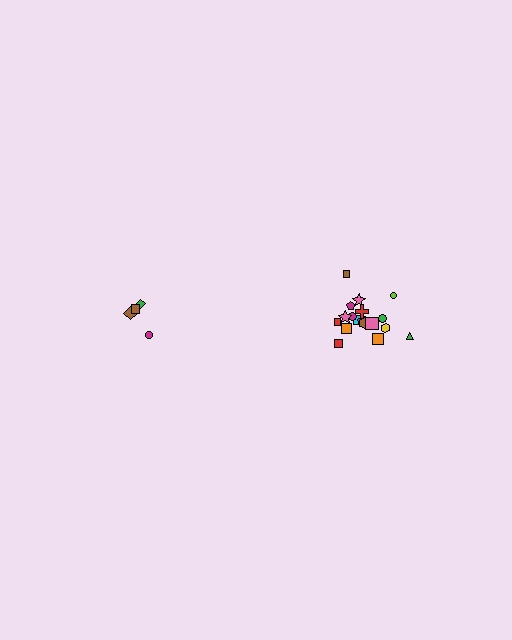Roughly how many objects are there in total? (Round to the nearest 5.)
Roughly 20 objects in total.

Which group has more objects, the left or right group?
The right group.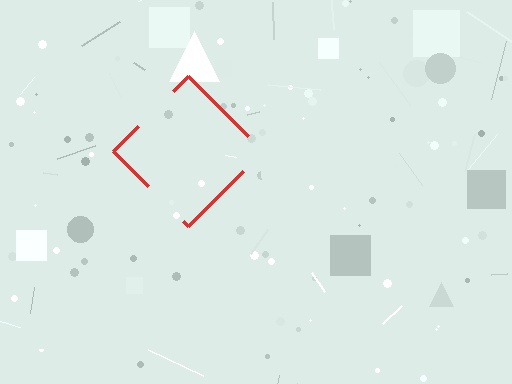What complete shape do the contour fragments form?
The contour fragments form a diamond.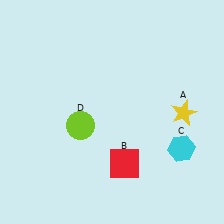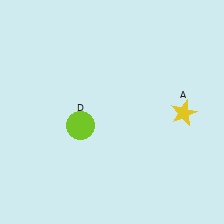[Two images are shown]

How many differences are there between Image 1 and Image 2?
There are 2 differences between the two images.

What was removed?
The cyan hexagon (C), the red square (B) were removed in Image 2.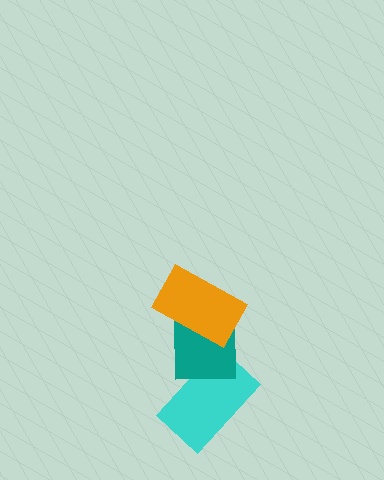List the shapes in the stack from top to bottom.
From top to bottom: the orange rectangle, the teal square, the cyan rectangle.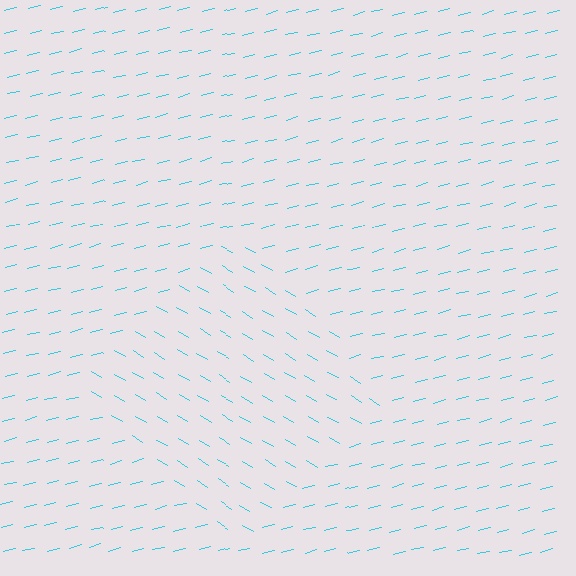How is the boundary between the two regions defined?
The boundary is defined purely by a change in line orientation (approximately 45 degrees difference). All lines are the same color and thickness.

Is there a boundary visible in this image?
Yes, there is a texture boundary formed by a change in line orientation.